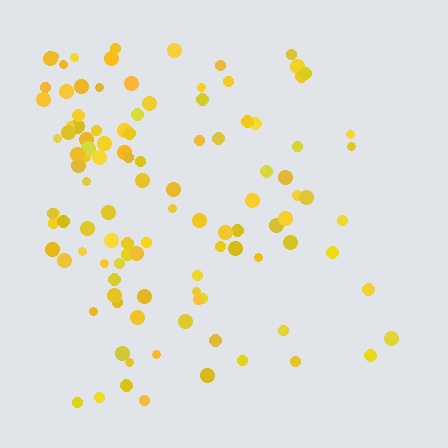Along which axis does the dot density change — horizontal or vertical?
Horizontal.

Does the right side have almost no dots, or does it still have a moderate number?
Still a moderate number, just noticeably fewer than the left.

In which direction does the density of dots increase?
From right to left, with the left side densest.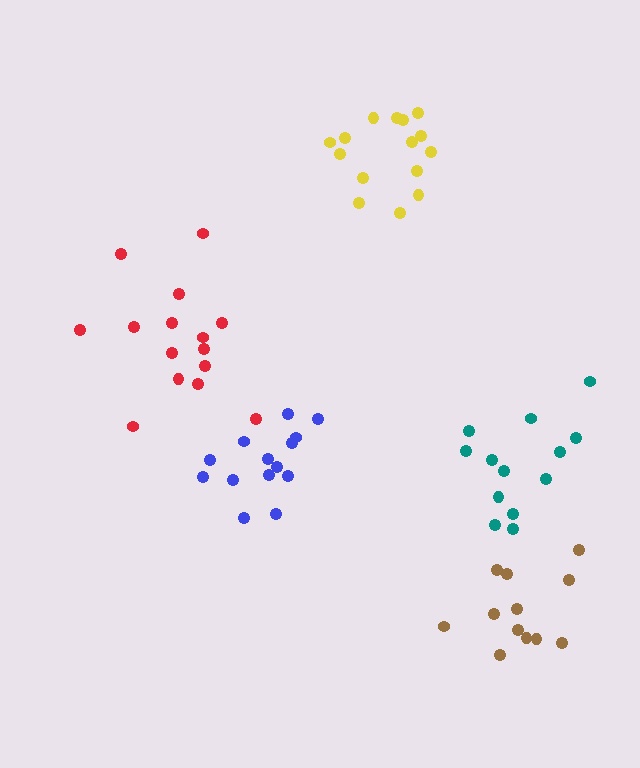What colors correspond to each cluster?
The clusters are colored: red, brown, yellow, blue, teal.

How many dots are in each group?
Group 1: 15 dots, Group 2: 12 dots, Group 3: 15 dots, Group 4: 14 dots, Group 5: 13 dots (69 total).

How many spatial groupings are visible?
There are 5 spatial groupings.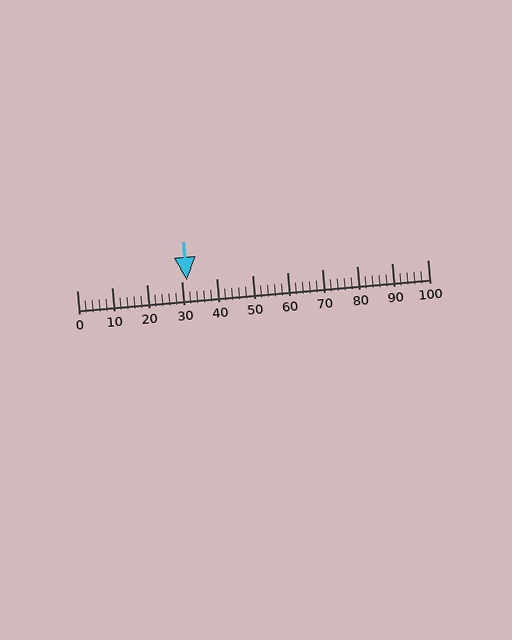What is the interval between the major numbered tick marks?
The major tick marks are spaced 10 units apart.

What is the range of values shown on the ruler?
The ruler shows values from 0 to 100.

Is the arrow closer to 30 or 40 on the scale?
The arrow is closer to 30.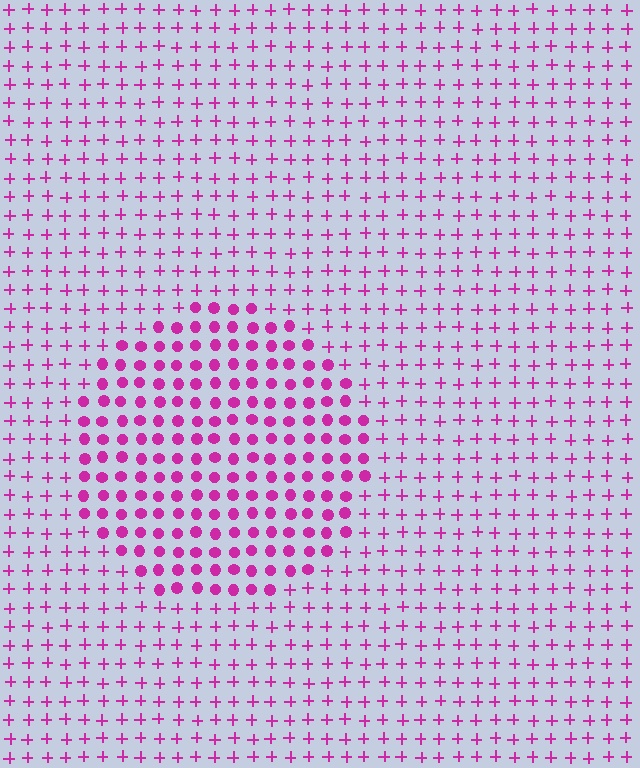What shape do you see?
I see a circle.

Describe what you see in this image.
The image is filled with small magenta elements arranged in a uniform grid. A circle-shaped region contains circles, while the surrounding area contains plus signs. The boundary is defined purely by the change in element shape.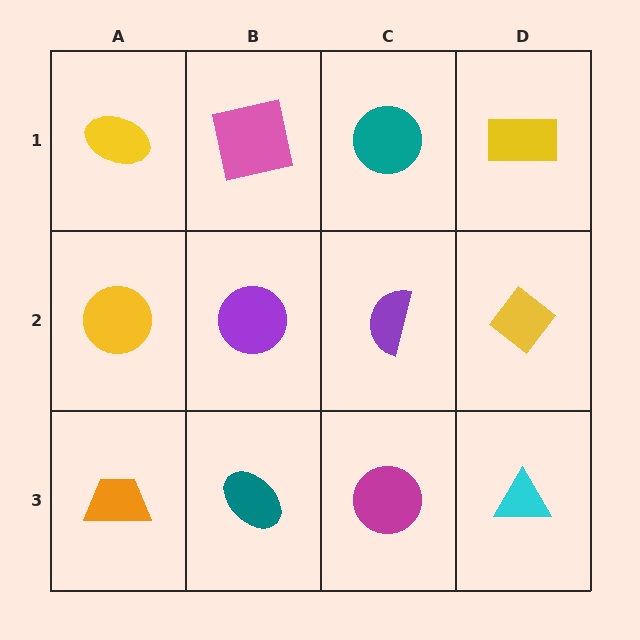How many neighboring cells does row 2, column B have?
4.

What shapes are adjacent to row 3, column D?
A yellow diamond (row 2, column D), a magenta circle (row 3, column C).